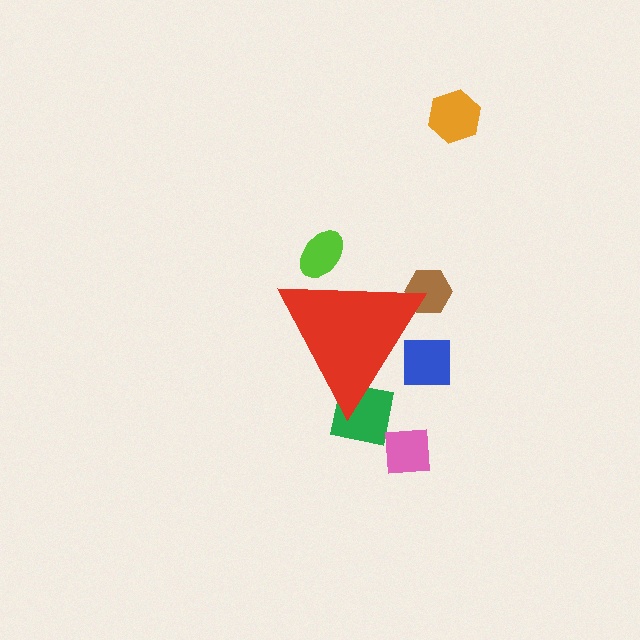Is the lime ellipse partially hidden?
Yes, the lime ellipse is partially hidden behind the red triangle.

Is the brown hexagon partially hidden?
Yes, the brown hexagon is partially hidden behind the red triangle.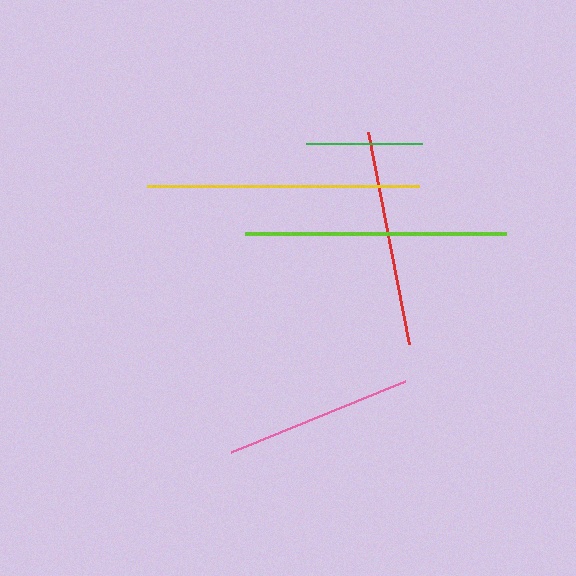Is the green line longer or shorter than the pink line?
The pink line is longer than the green line.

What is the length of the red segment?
The red segment is approximately 216 pixels long.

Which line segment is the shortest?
The green line is the shortest at approximately 116 pixels.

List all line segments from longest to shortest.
From longest to shortest: yellow, lime, red, pink, green.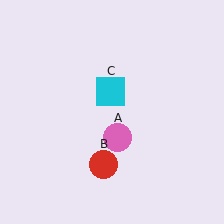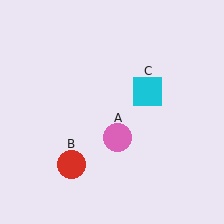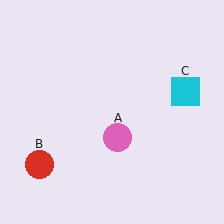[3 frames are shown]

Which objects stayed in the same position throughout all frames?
Pink circle (object A) remained stationary.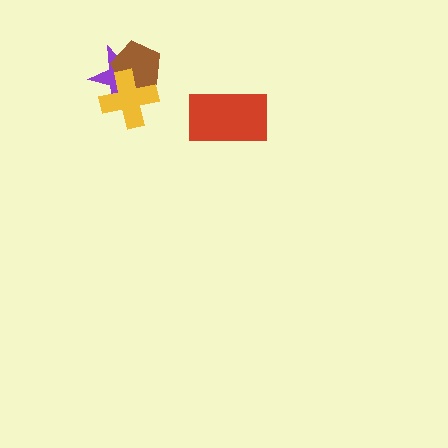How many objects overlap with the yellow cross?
2 objects overlap with the yellow cross.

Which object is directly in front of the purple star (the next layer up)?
The brown pentagon is directly in front of the purple star.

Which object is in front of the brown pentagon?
The yellow cross is in front of the brown pentagon.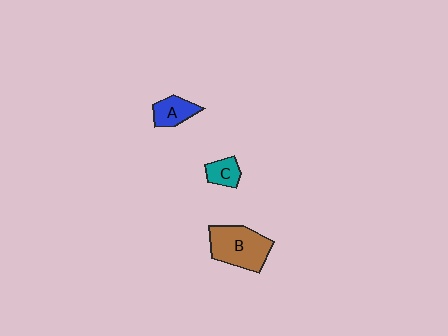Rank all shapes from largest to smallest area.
From largest to smallest: B (brown), A (blue), C (teal).